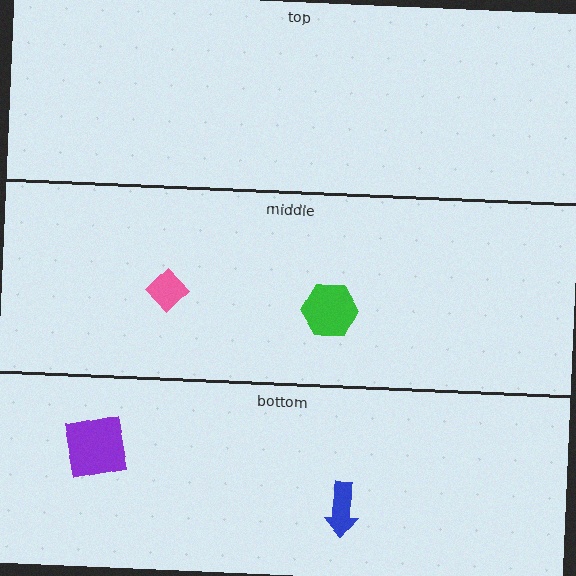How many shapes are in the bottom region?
2.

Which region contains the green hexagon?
The middle region.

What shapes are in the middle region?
The pink diamond, the green hexagon.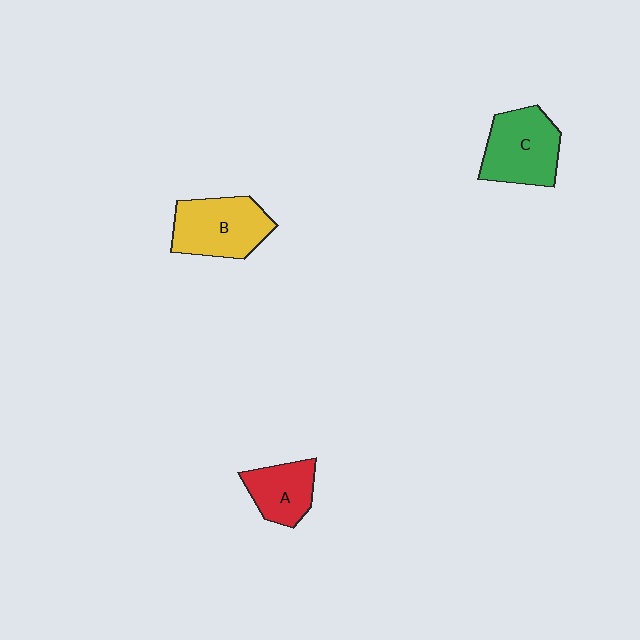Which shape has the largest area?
Shape B (yellow).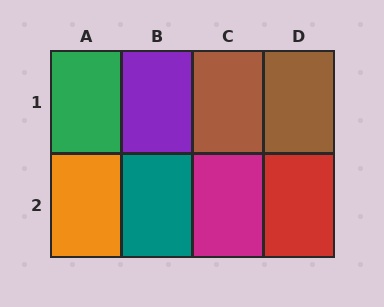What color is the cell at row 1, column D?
Brown.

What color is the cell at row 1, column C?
Brown.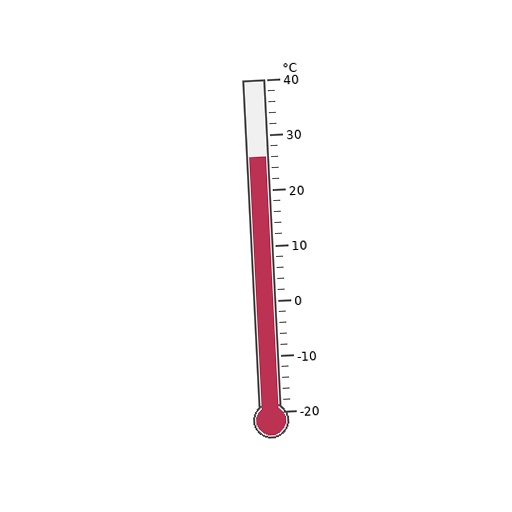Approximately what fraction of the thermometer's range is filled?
The thermometer is filled to approximately 75% of its range.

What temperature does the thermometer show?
The thermometer shows approximately 26°C.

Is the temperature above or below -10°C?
The temperature is above -10°C.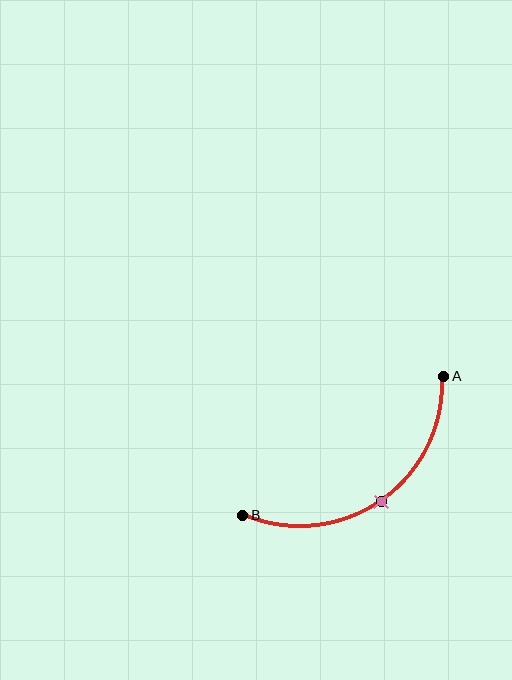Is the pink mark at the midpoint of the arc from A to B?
Yes. The pink mark lies on the arc at equal arc-length from both A and B — it is the arc midpoint.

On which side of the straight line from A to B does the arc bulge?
The arc bulges below and to the right of the straight line connecting A and B.